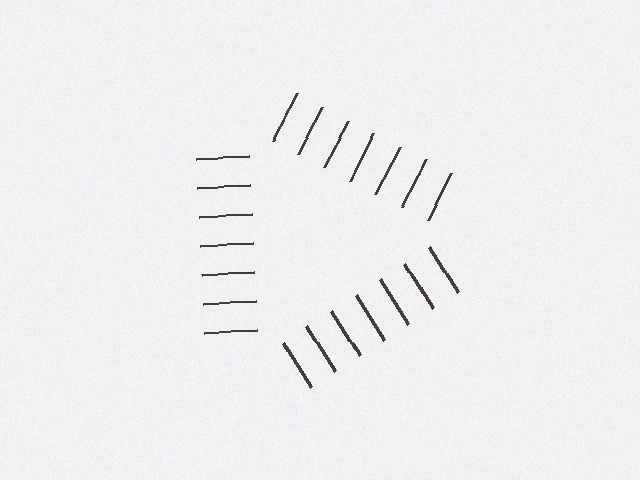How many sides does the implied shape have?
3 sides — the line-ends trace a triangle.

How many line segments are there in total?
21 — 7 along each of the 3 edges.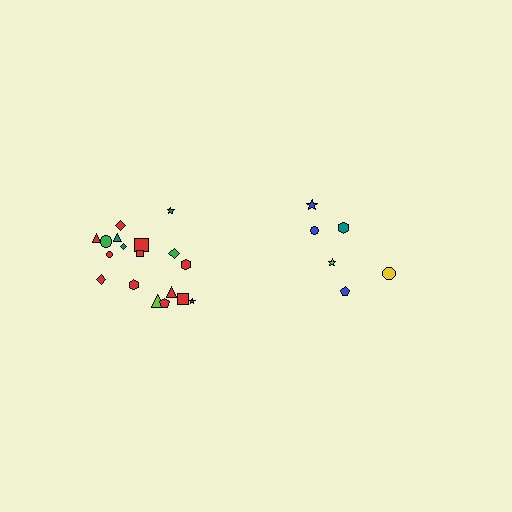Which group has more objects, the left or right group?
The left group.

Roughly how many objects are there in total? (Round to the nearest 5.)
Roughly 25 objects in total.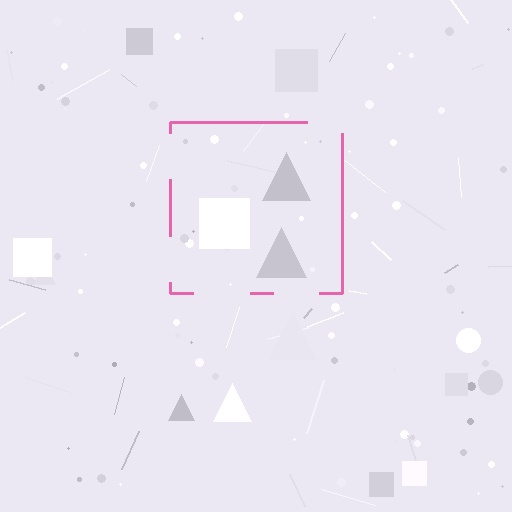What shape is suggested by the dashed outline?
The dashed outline suggests a square.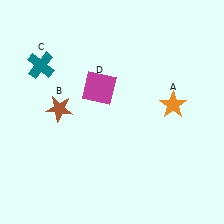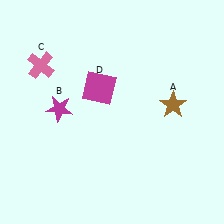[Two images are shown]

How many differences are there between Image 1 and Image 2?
There are 3 differences between the two images.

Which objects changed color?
A changed from orange to brown. B changed from brown to magenta. C changed from teal to pink.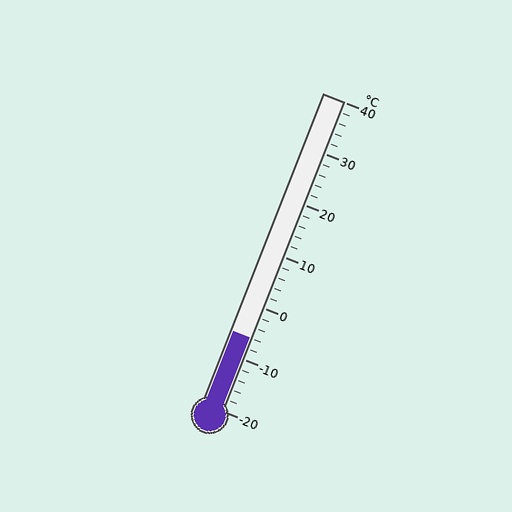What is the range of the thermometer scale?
The thermometer scale ranges from -20°C to 40°C.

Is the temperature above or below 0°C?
The temperature is below 0°C.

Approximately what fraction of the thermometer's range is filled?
The thermometer is filled to approximately 25% of its range.